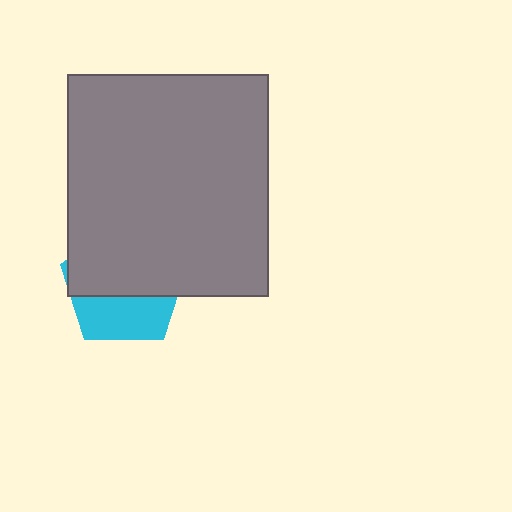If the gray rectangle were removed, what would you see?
You would see the complete cyan pentagon.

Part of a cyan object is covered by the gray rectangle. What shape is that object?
It is a pentagon.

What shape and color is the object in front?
The object in front is a gray rectangle.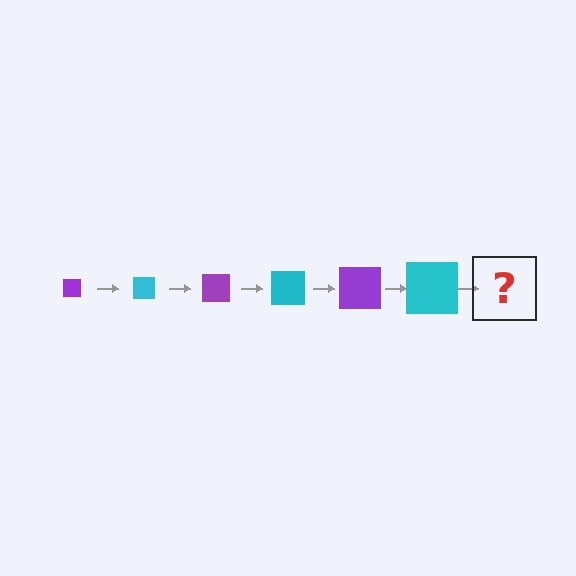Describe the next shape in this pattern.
It should be a purple square, larger than the previous one.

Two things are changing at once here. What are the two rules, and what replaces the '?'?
The two rules are that the square grows larger each step and the color cycles through purple and cyan. The '?' should be a purple square, larger than the previous one.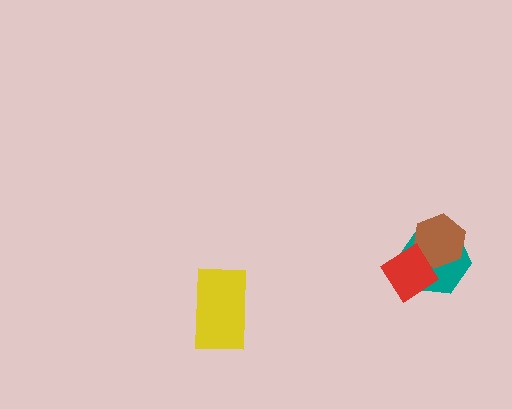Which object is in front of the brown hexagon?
The red diamond is in front of the brown hexagon.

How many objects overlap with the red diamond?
2 objects overlap with the red diamond.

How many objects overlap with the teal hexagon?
2 objects overlap with the teal hexagon.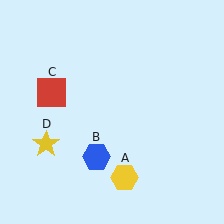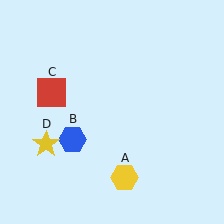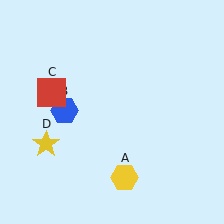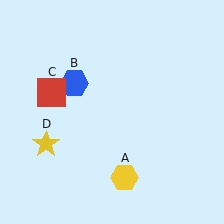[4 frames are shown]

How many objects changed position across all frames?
1 object changed position: blue hexagon (object B).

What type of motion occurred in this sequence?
The blue hexagon (object B) rotated clockwise around the center of the scene.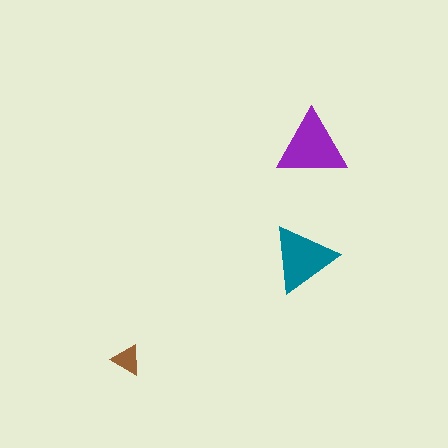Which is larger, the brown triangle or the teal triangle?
The teal one.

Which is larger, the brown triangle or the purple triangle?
The purple one.